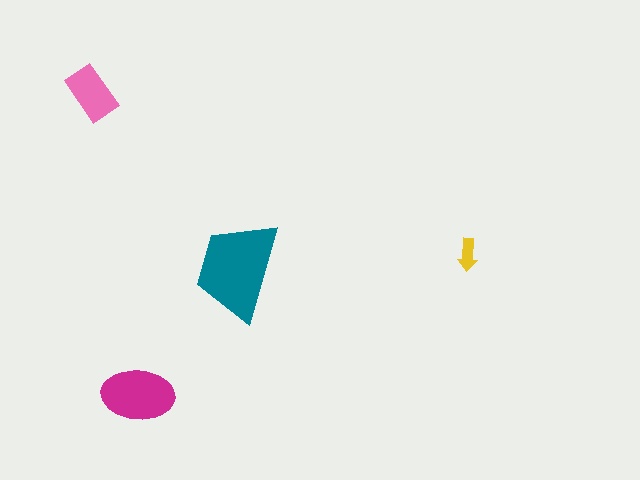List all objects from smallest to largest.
The yellow arrow, the pink rectangle, the magenta ellipse, the teal trapezoid.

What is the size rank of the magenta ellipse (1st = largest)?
2nd.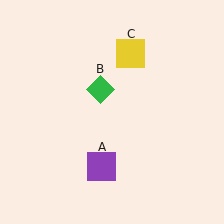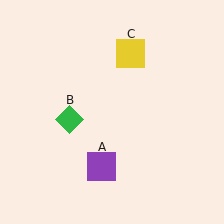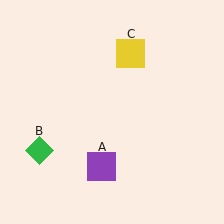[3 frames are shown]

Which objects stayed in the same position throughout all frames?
Purple square (object A) and yellow square (object C) remained stationary.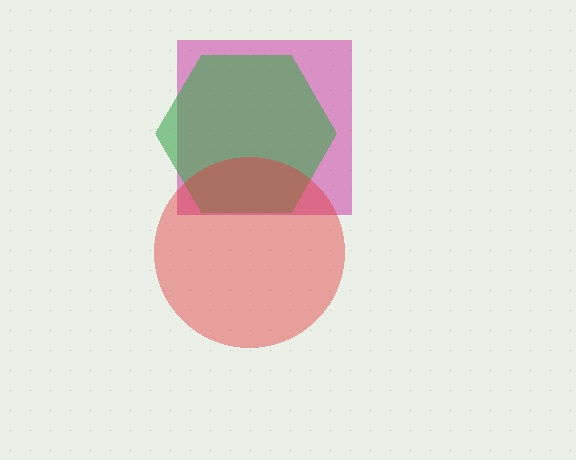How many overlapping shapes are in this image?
There are 3 overlapping shapes in the image.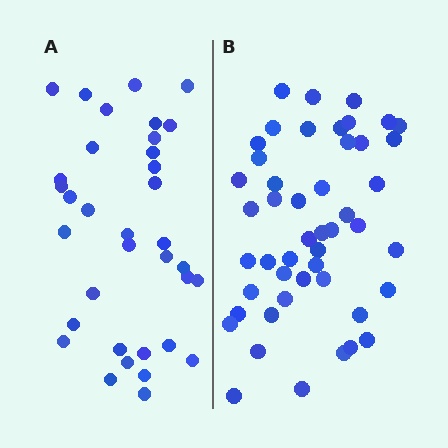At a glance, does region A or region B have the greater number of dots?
Region B (the right region) has more dots.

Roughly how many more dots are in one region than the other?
Region B has approximately 15 more dots than region A.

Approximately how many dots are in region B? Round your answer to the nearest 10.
About 50 dots. (The exact count is 48, which rounds to 50.)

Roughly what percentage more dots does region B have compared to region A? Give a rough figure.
About 35% more.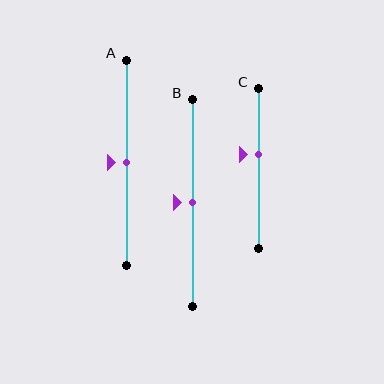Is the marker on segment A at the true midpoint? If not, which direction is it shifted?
Yes, the marker on segment A is at the true midpoint.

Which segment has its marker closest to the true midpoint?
Segment A has its marker closest to the true midpoint.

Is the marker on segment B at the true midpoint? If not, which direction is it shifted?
Yes, the marker on segment B is at the true midpoint.